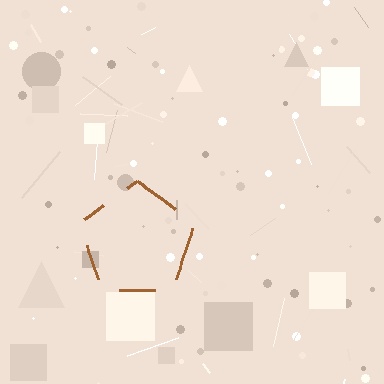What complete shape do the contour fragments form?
The contour fragments form a pentagon.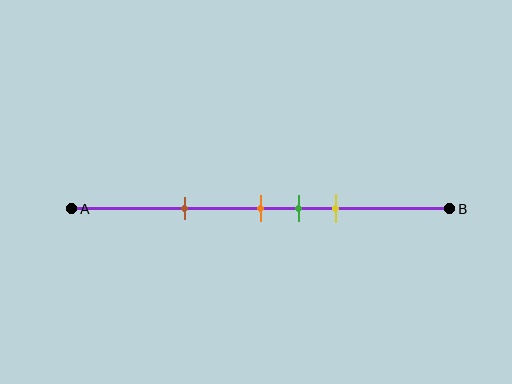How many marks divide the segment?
There are 4 marks dividing the segment.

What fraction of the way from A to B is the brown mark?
The brown mark is approximately 30% (0.3) of the way from A to B.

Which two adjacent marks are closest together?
The orange and green marks are the closest adjacent pair.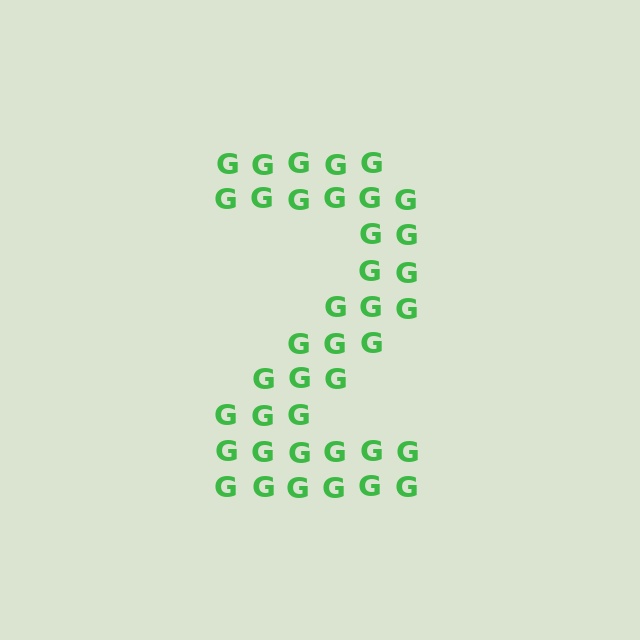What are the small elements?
The small elements are letter G's.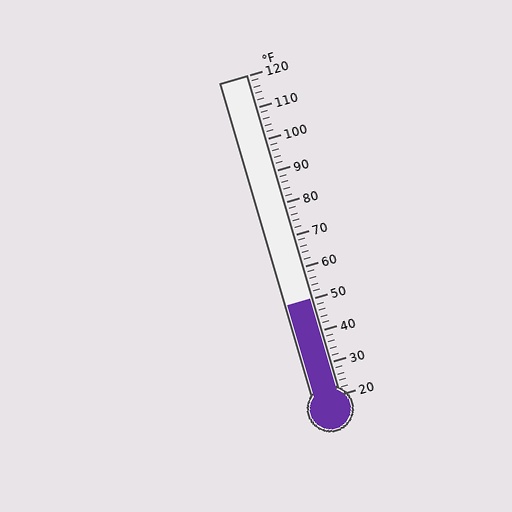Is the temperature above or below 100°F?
The temperature is below 100°F.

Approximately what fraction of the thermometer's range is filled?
The thermometer is filled to approximately 30% of its range.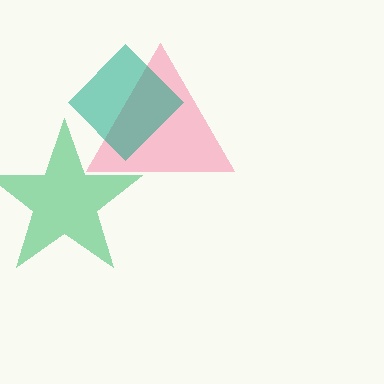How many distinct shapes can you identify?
There are 3 distinct shapes: a green star, a pink triangle, a teal diamond.